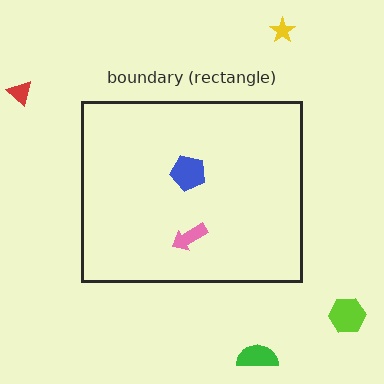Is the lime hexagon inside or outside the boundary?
Outside.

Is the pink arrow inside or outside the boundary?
Inside.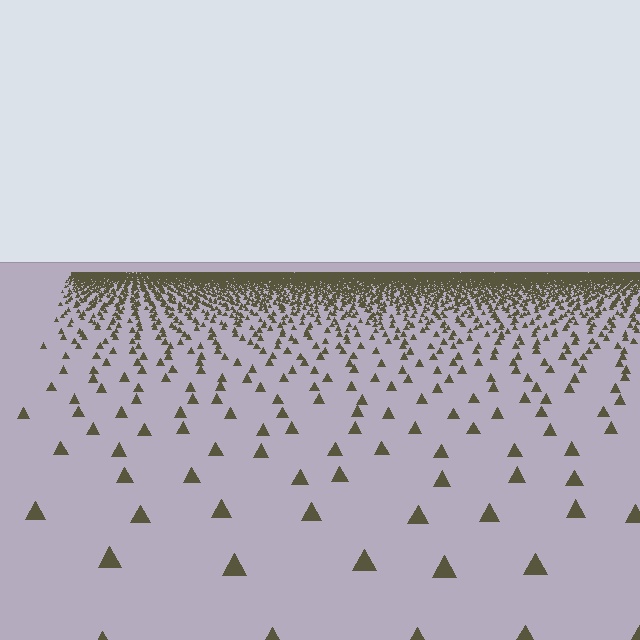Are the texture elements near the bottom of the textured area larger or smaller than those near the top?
Larger. Near the bottom, elements are closer to the viewer and appear at a bigger on-screen size.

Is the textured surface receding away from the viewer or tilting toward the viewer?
The surface is receding away from the viewer. Texture elements get smaller and denser toward the top.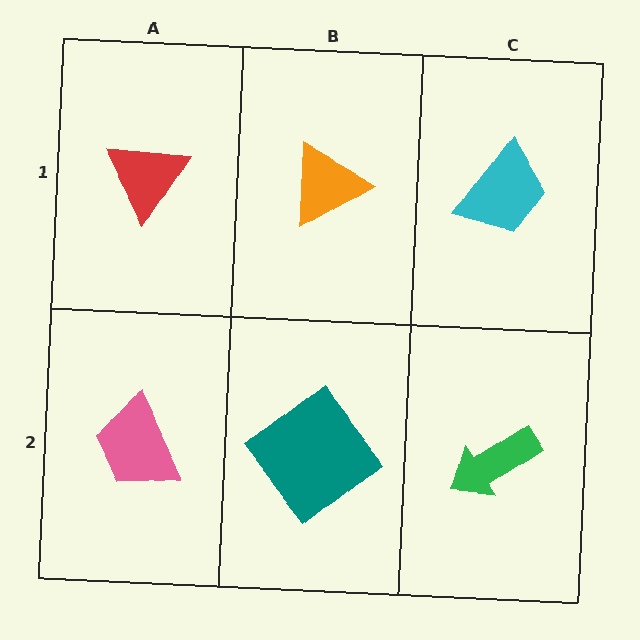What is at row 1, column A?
A red triangle.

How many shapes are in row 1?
3 shapes.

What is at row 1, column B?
An orange triangle.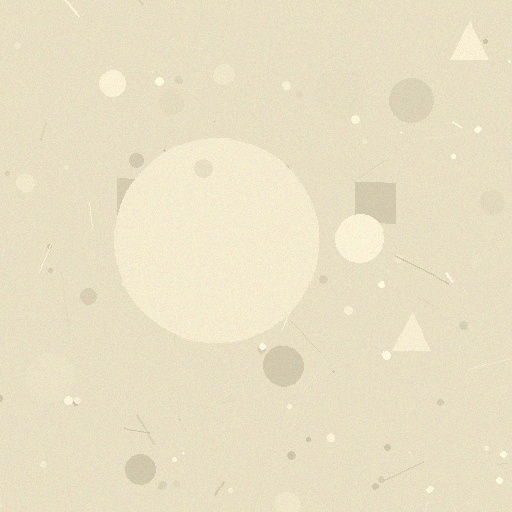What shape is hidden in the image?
A circle is hidden in the image.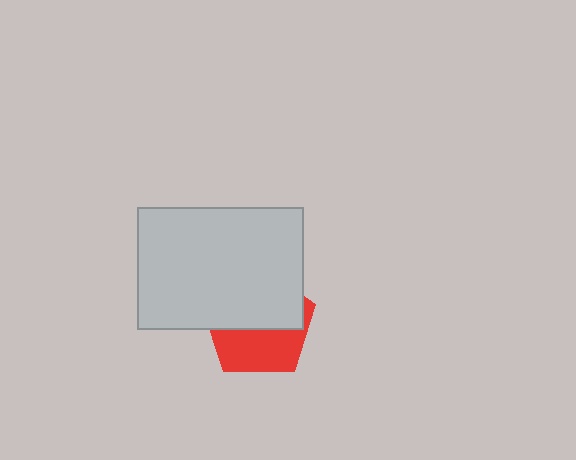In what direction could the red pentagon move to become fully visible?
The red pentagon could move down. That would shift it out from behind the light gray rectangle entirely.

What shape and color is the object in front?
The object in front is a light gray rectangle.